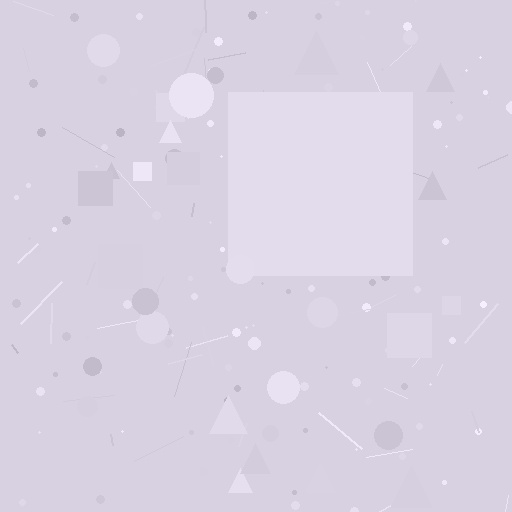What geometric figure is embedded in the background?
A square is embedded in the background.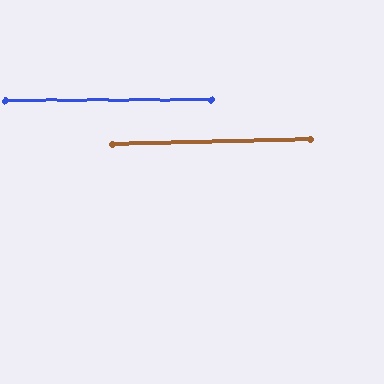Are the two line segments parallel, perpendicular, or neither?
Parallel — their directions differ by only 1.0°.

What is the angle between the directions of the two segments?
Approximately 1 degree.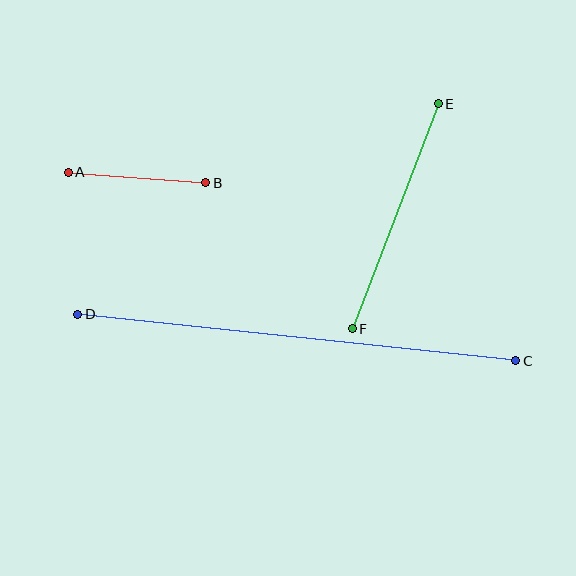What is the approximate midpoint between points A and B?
The midpoint is at approximately (137, 178) pixels.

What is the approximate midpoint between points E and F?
The midpoint is at approximately (395, 216) pixels.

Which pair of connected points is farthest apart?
Points C and D are farthest apart.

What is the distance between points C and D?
The distance is approximately 440 pixels.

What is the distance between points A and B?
The distance is approximately 138 pixels.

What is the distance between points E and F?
The distance is approximately 241 pixels.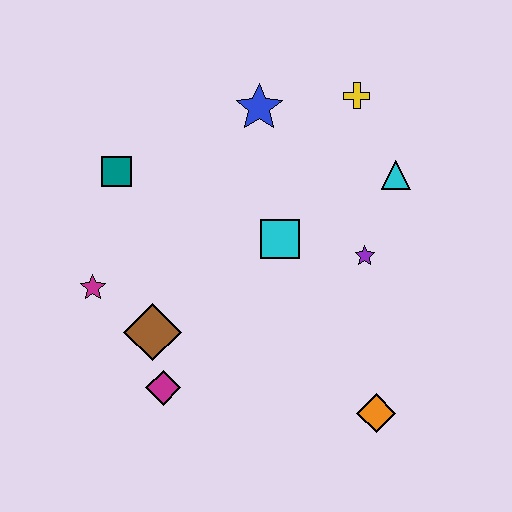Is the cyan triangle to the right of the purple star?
Yes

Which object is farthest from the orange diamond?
The teal square is farthest from the orange diamond.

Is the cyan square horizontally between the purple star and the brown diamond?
Yes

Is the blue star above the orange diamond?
Yes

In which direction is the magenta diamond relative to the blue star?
The magenta diamond is below the blue star.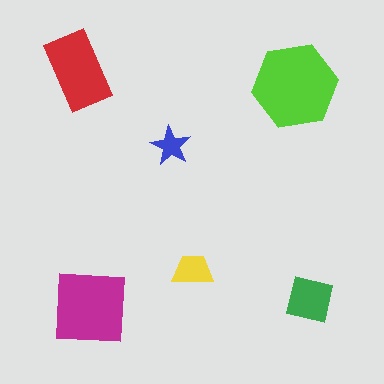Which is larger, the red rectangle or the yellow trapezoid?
The red rectangle.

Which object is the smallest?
The blue star.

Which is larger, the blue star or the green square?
The green square.